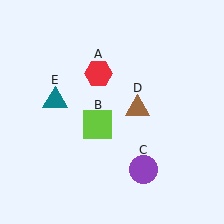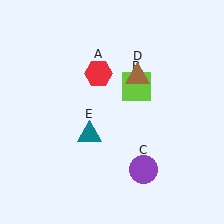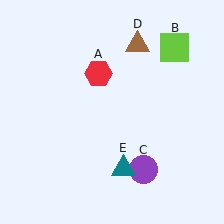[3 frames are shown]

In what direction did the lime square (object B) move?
The lime square (object B) moved up and to the right.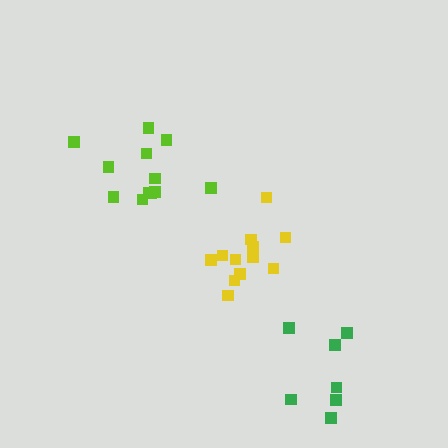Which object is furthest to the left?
The lime cluster is leftmost.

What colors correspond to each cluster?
The clusters are colored: yellow, lime, green.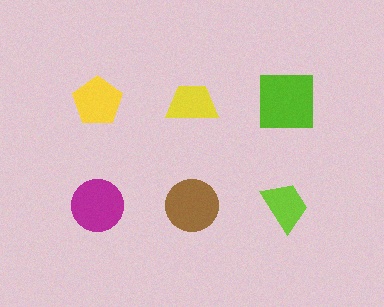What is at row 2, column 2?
A brown circle.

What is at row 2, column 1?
A magenta circle.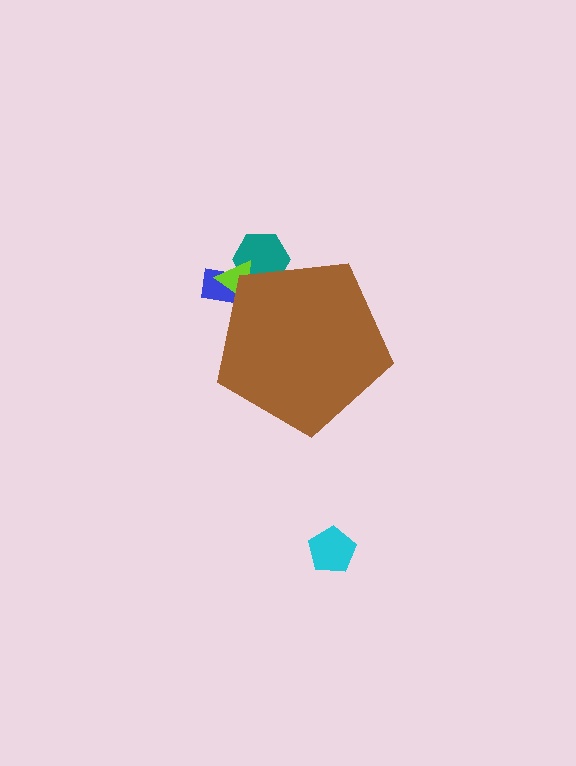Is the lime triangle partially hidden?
Yes, the lime triangle is partially hidden behind the brown pentagon.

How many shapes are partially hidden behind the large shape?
3 shapes are partially hidden.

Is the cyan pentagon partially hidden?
No, the cyan pentagon is fully visible.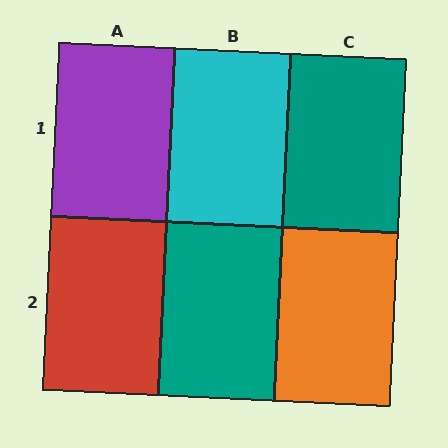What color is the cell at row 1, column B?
Cyan.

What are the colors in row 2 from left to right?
Red, teal, orange.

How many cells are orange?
1 cell is orange.